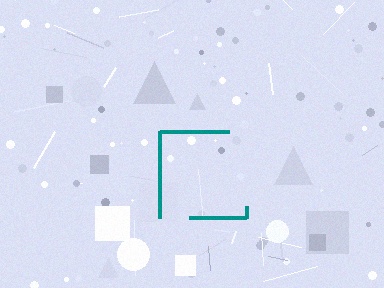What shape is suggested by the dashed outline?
The dashed outline suggests a square.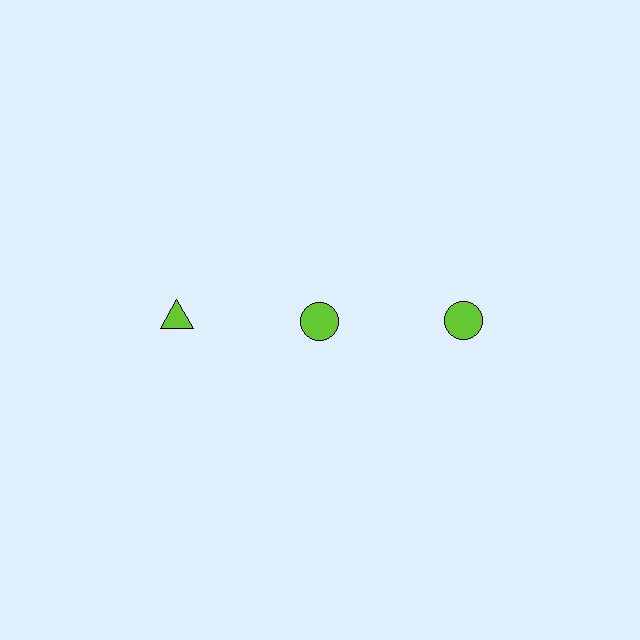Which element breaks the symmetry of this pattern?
The lime triangle in the top row, leftmost column breaks the symmetry. All other shapes are lime circles.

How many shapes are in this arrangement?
There are 3 shapes arranged in a grid pattern.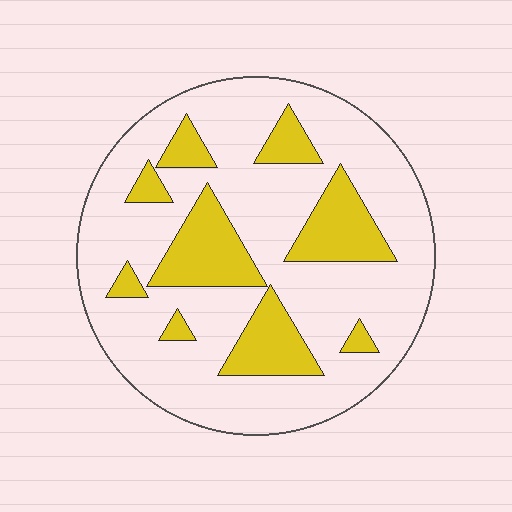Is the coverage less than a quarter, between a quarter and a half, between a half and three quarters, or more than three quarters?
Less than a quarter.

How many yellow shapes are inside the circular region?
9.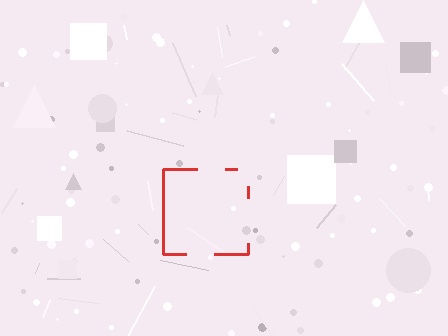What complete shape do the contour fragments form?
The contour fragments form a square.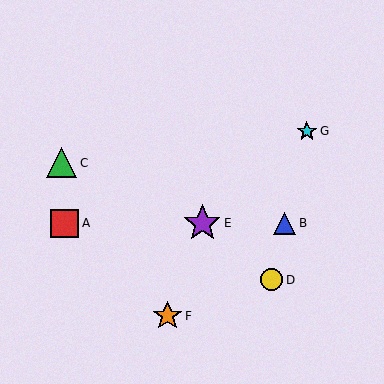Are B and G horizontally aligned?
No, B is at y≈223 and G is at y≈131.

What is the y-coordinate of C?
Object C is at y≈163.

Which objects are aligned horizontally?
Objects A, B, E are aligned horizontally.